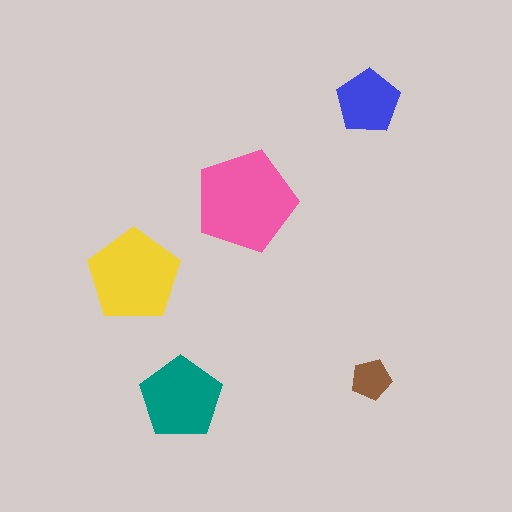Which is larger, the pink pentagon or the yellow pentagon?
The pink one.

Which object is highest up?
The blue pentagon is topmost.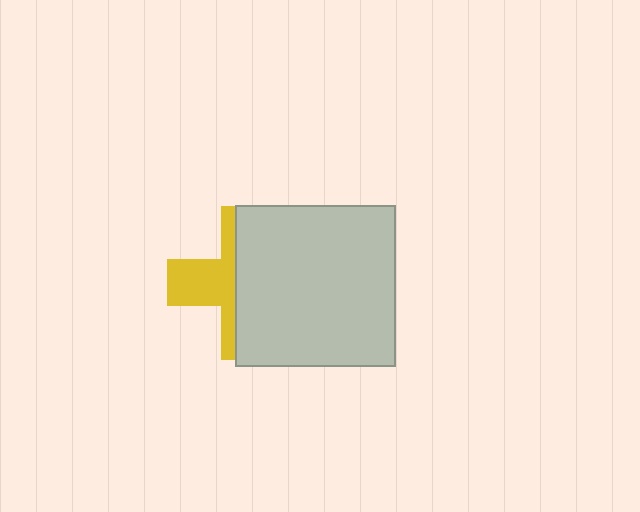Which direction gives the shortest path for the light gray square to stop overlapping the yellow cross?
Moving right gives the shortest separation.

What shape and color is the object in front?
The object in front is a light gray square.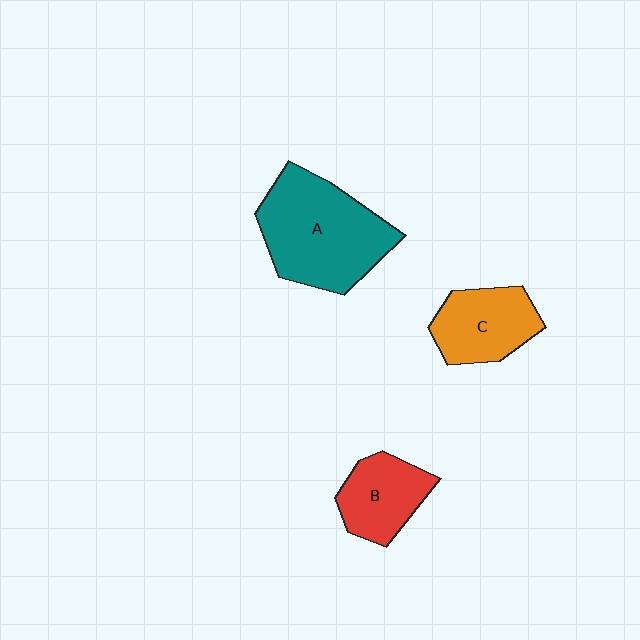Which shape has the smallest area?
Shape B (red).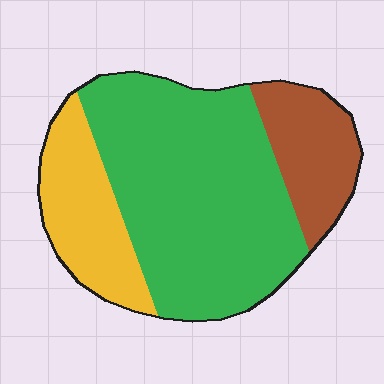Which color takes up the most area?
Green, at roughly 60%.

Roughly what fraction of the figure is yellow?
Yellow takes up about one fifth (1/5) of the figure.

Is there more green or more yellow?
Green.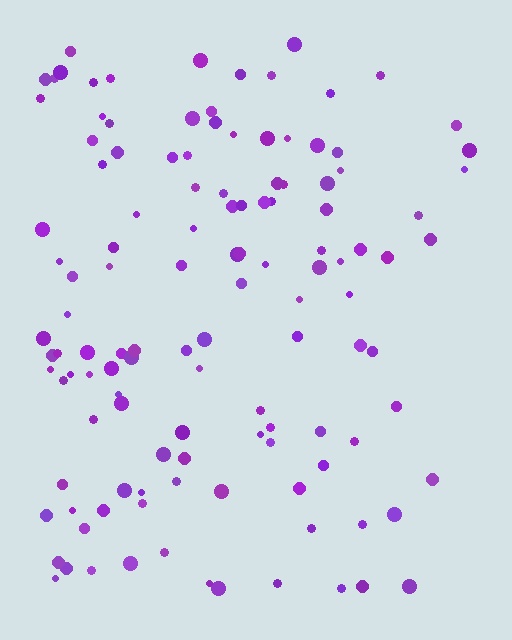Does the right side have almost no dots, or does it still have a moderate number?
Still a moderate number, just noticeably fewer than the left.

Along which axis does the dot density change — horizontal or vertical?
Horizontal.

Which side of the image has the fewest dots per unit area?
The right.